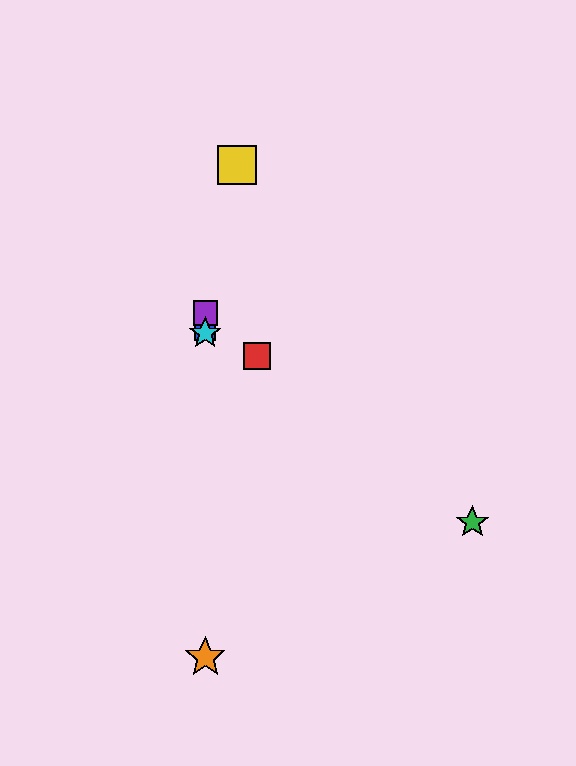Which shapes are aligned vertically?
The blue square, the purple square, the orange star, the cyan star are aligned vertically.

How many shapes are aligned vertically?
4 shapes (the blue square, the purple square, the orange star, the cyan star) are aligned vertically.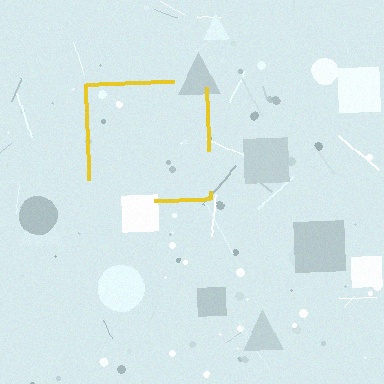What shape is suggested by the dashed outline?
The dashed outline suggests a square.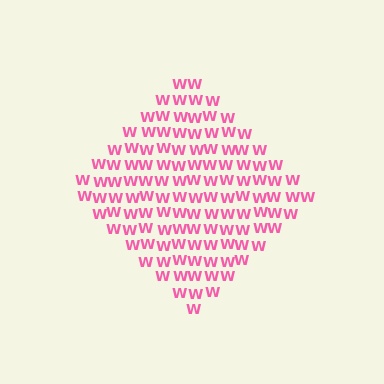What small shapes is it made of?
It is made of small letter W's.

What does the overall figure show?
The overall figure shows a diamond.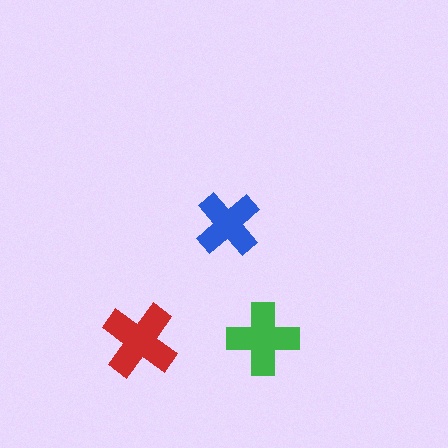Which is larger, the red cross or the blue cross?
The red one.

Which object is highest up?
The blue cross is topmost.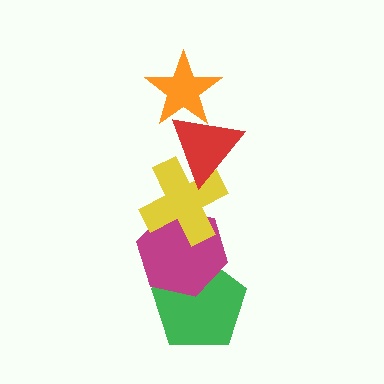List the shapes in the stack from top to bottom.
From top to bottom: the orange star, the red triangle, the yellow cross, the magenta hexagon, the green pentagon.